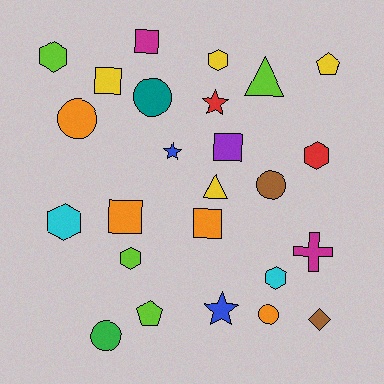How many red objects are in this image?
There are 2 red objects.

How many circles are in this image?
There are 5 circles.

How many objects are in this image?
There are 25 objects.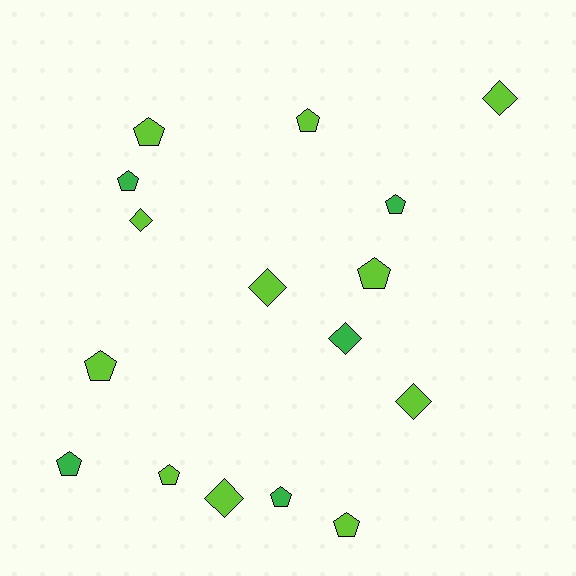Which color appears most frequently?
Lime, with 11 objects.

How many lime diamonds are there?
There are 5 lime diamonds.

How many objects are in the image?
There are 16 objects.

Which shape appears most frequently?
Pentagon, with 10 objects.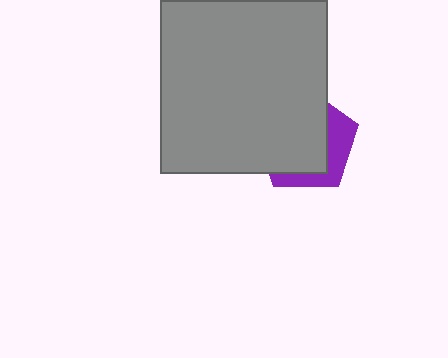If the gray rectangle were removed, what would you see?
You would see the complete purple pentagon.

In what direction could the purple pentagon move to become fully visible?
The purple pentagon could move toward the lower-right. That would shift it out from behind the gray rectangle entirely.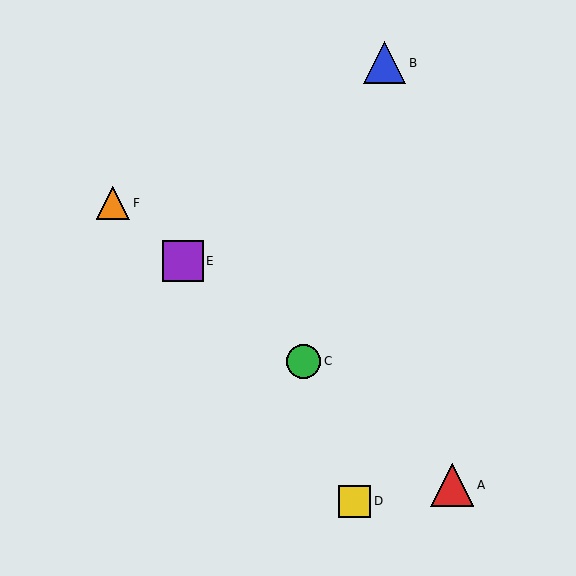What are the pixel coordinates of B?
Object B is at (385, 63).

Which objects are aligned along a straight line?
Objects A, C, E, F are aligned along a straight line.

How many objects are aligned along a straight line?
4 objects (A, C, E, F) are aligned along a straight line.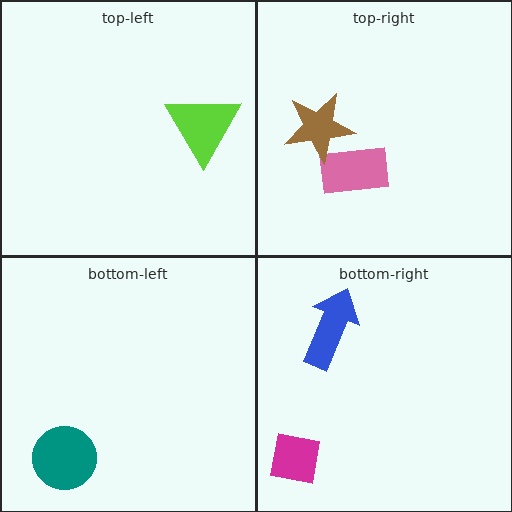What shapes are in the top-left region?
The lime triangle.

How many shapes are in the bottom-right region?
2.